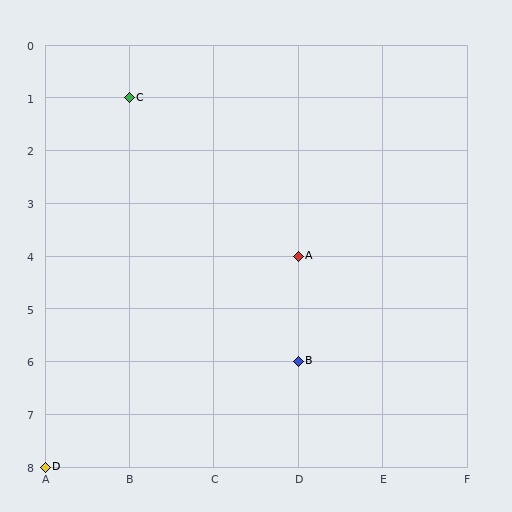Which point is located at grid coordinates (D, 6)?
Point B is at (D, 6).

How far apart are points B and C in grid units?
Points B and C are 2 columns and 5 rows apart (about 5.4 grid units diagonally).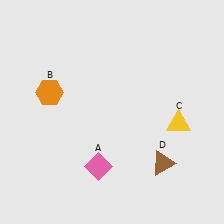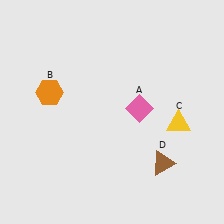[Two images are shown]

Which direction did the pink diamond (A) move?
The pink diamond (A) moved up.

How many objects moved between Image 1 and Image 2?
1 object moved between the two images.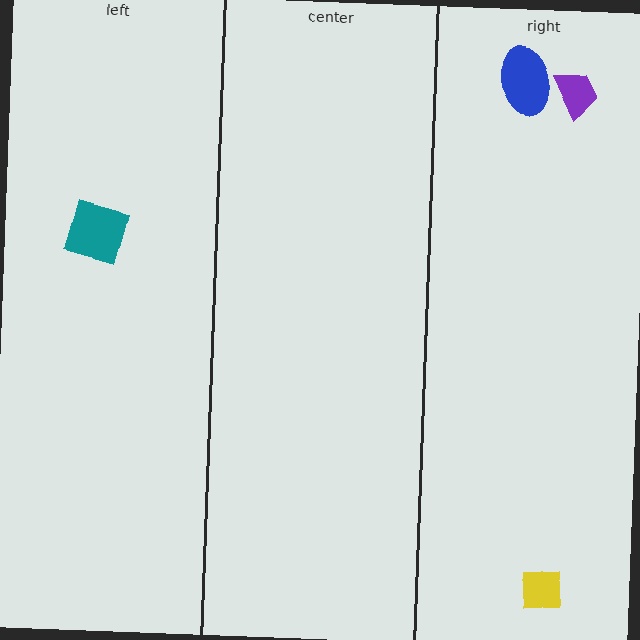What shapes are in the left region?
The teal square.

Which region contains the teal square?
The left region.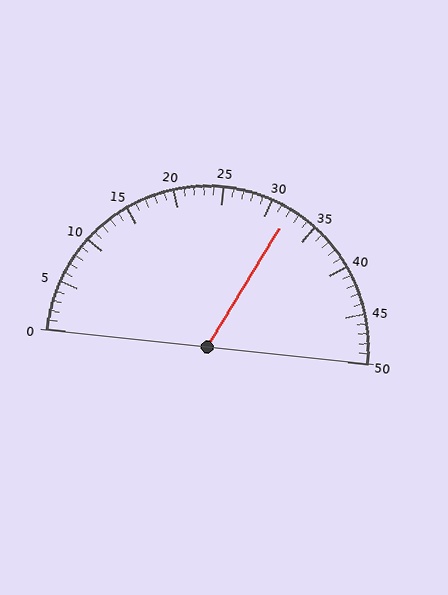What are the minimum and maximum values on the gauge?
The gauge ranges from 0 to 50.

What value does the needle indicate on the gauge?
The needle indicates approximately 32.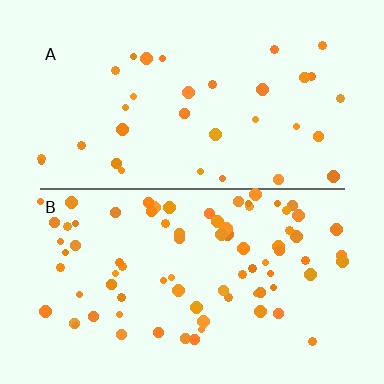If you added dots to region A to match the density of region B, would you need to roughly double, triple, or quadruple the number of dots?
Approximately double.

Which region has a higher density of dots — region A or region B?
B (the bottom).